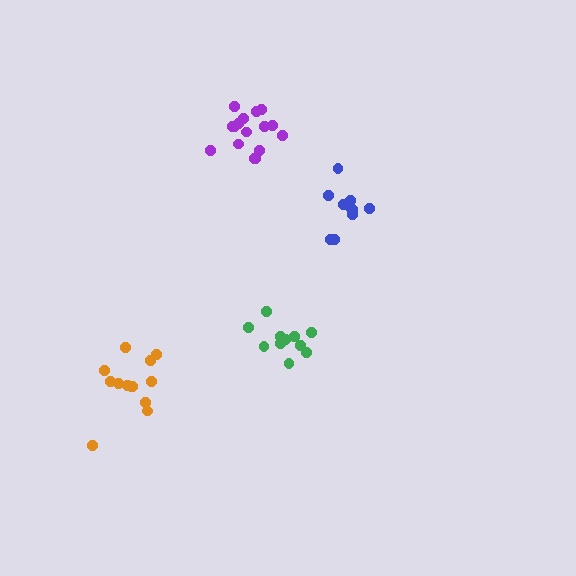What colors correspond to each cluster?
The clusters are colored: orange, green, purple, blue.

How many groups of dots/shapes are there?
There are 4 groups.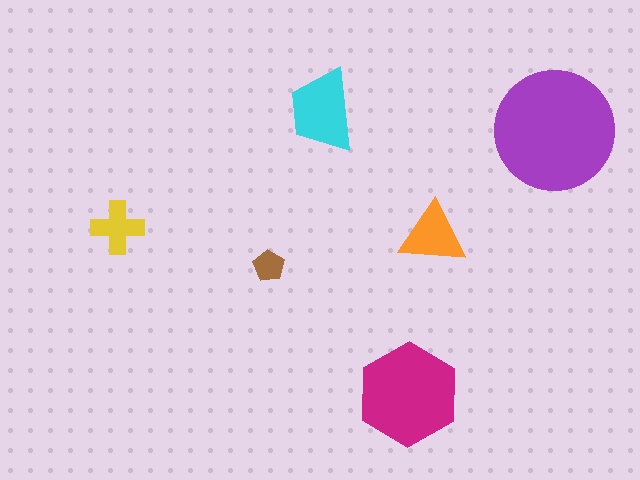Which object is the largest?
The purple circle.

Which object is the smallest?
The brown pentagon.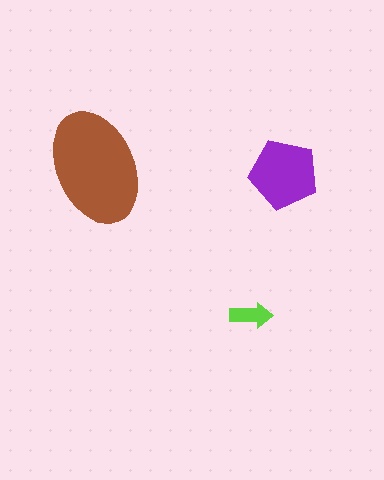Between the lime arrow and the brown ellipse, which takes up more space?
The brown ellipse.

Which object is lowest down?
The lime arrow is bottommost.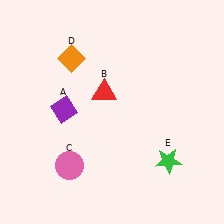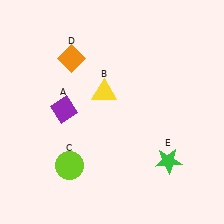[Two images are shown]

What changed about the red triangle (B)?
In Image 1, B is red. In Image 2, it changed to yellow.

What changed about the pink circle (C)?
In Image 1, C is pink. In Image 2, it changed to lime.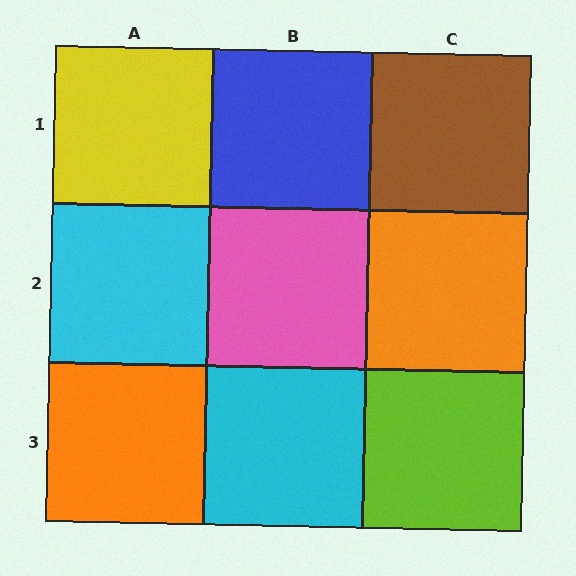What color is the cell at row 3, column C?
Lime.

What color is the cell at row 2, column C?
Orange.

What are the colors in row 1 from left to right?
Yellow, blue, brown.